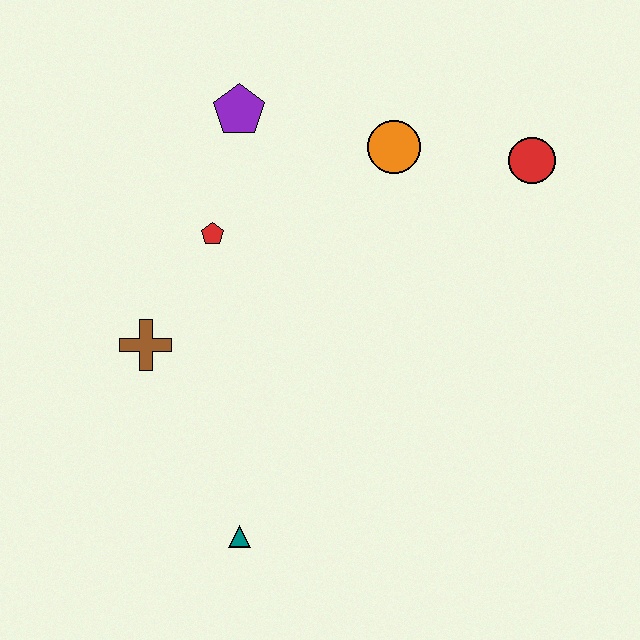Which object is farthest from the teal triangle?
The red circle is farthest from the teal triangle.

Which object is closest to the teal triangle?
The brown cross is closest to the teal triangle.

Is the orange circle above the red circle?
Yes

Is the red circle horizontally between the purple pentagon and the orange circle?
No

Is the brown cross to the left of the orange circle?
Yes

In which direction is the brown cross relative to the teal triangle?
The brown cross is above the teal triangle.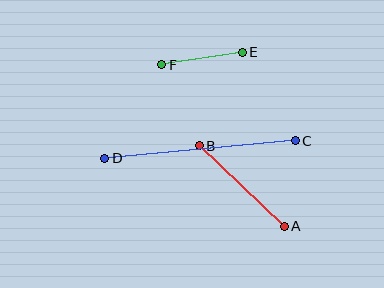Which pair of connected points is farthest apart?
Points C and D are farthest apart.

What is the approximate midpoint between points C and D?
The midpoint is at approximately (200, 150) pixels.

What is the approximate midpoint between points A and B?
The midpoint is at approximately (242, 186) pixels.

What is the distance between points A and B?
The distance is approximately 117 pixels.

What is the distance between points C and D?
The distance is approximately 191 pixels.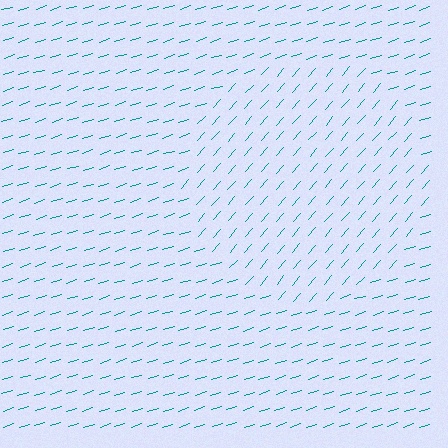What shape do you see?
I see a circle.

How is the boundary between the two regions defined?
The boundary is defined purely by a change in line orientation (approximately 31 degrees difference). All lines are the same color and thickness.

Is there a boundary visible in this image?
Yes, there is a texture boundary formed by a change in line orientation.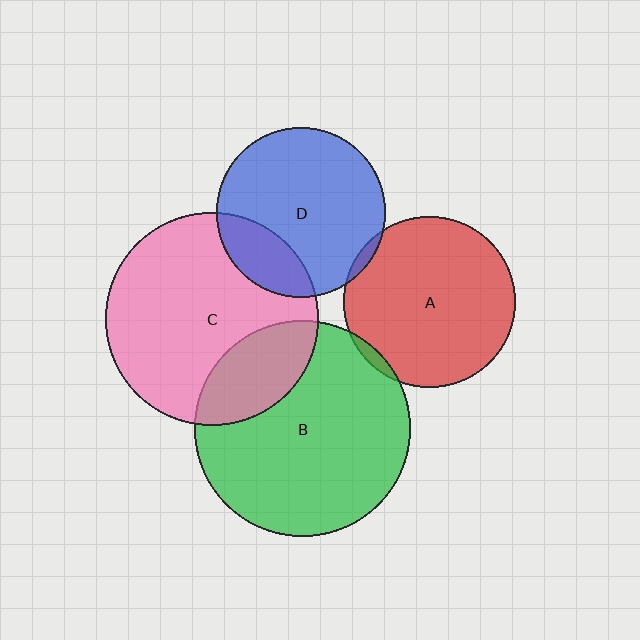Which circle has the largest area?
Circle B (green).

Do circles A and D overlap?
Yes.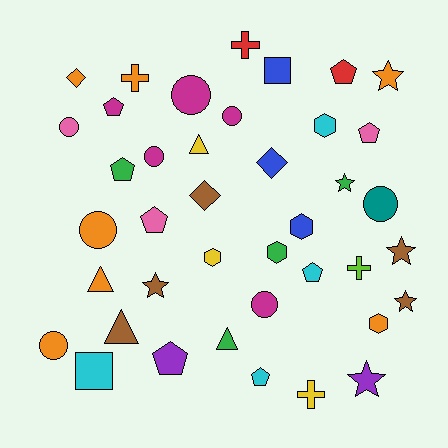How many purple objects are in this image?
There are 2 purple objects.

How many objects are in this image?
There are 40 objects.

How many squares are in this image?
There are 2 squares.